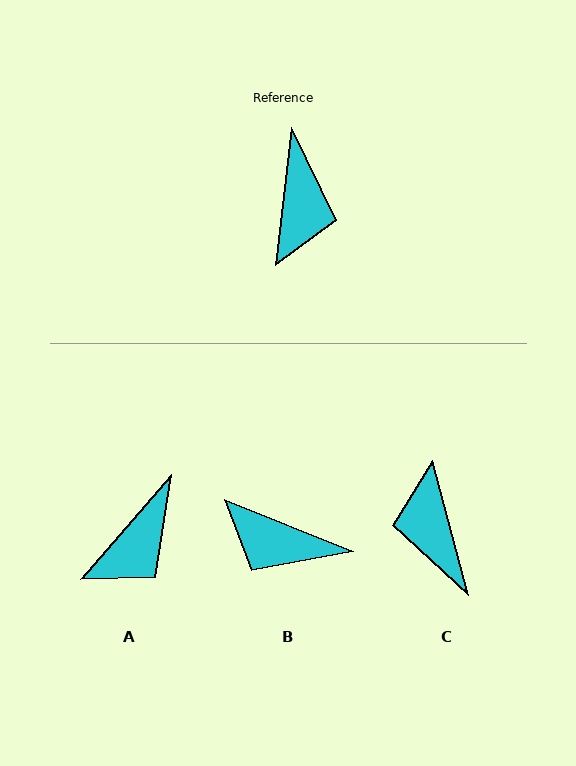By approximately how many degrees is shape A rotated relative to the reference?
Approximately 35 degrees clockwise.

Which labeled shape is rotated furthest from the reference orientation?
C, about 158 degrees away.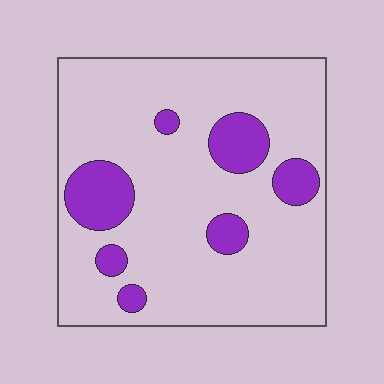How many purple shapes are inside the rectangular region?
7.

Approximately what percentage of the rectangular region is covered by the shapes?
Approximately 15%.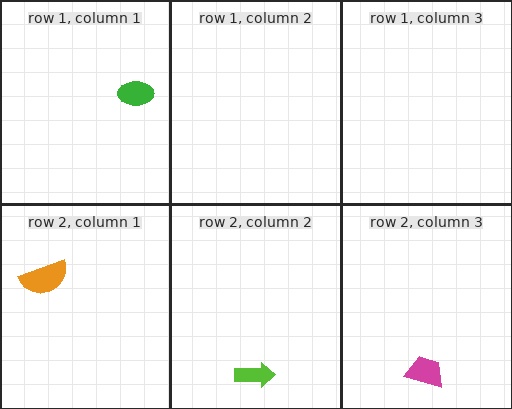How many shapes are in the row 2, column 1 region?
1.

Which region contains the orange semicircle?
The row 2, column 1 region.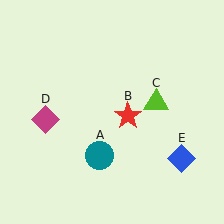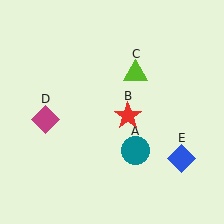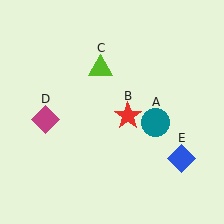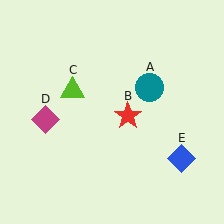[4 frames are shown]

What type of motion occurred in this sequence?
The teal circle (object A), lime triangle (object C) rotated counterclockwise around the center of the scene.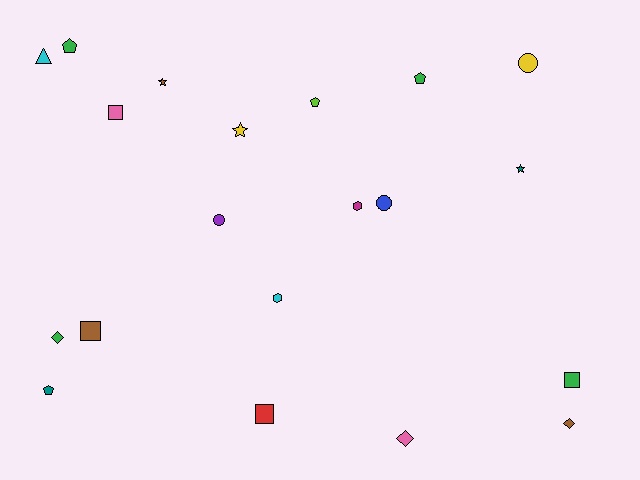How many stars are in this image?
There are 3 stars.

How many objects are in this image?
There are 20 objects.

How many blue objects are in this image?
There is 1 blue object.